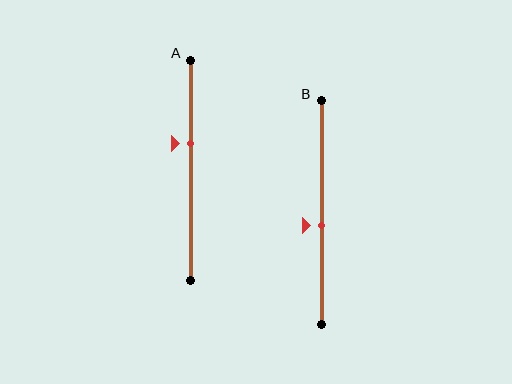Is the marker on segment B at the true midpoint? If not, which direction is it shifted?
No, the marker on segment B is shifted downward by about 6% of the segment length.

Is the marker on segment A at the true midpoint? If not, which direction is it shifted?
No, the marker on segment A is shifted upward by about 12% of the segment length.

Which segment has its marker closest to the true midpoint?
Segment B has its marker closest to the true midpoint.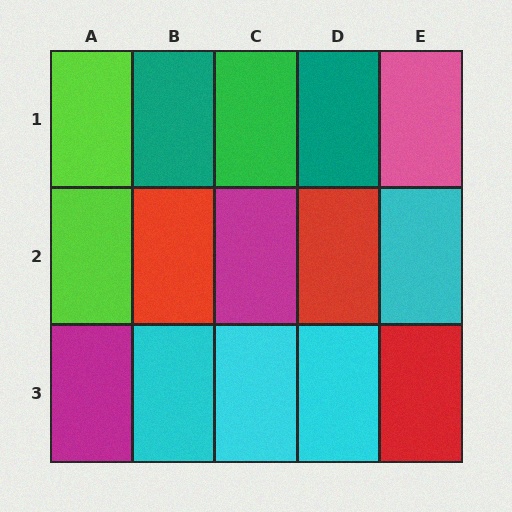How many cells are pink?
1 cell is pink.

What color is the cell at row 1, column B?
Teal.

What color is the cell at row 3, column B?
Cyan.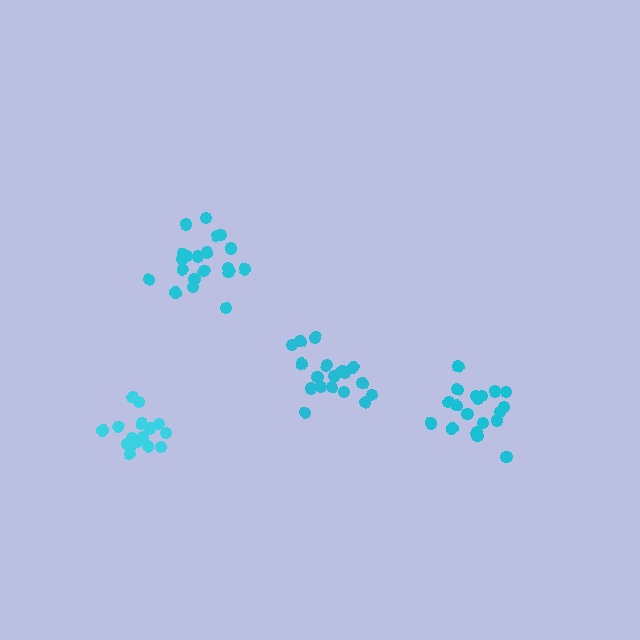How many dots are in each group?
Group 1: 16 dots, Group 2: 19 dots, Group 3: 18 dots, Group 4: 20 dots (73 total).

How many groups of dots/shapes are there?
There are 4 groups.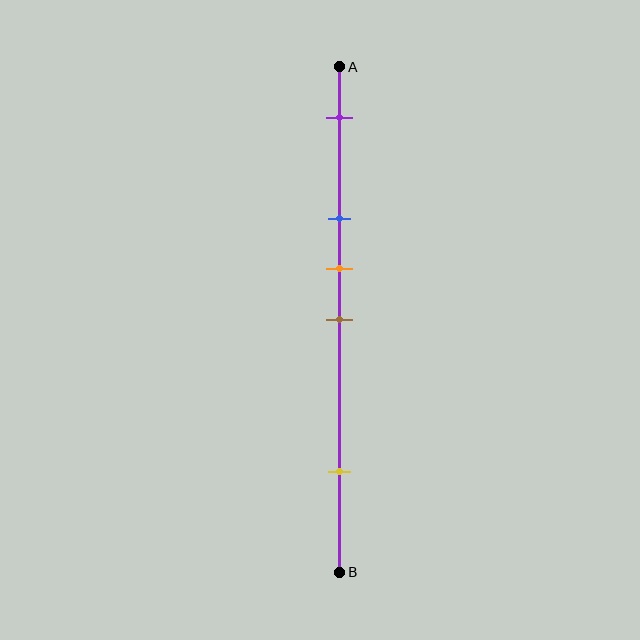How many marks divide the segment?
There are 5 marks dividing the segment.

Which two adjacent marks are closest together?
The orange and brown marks are the closest adjacent pair.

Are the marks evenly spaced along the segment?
No, the marks are not evenly spaced.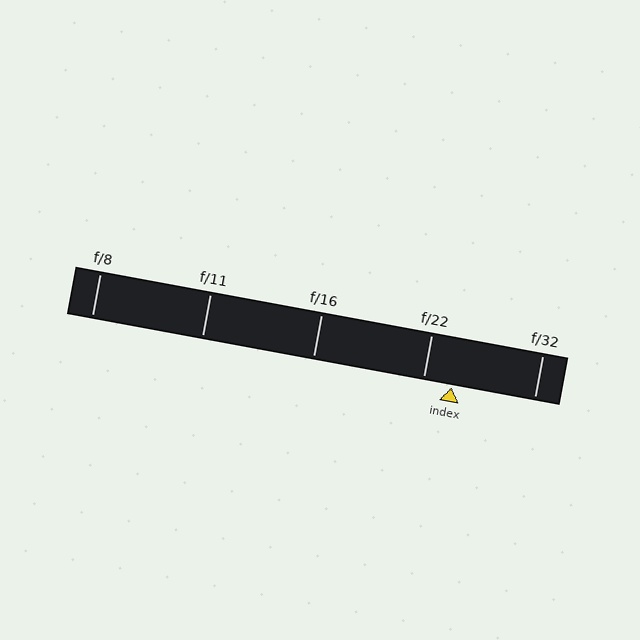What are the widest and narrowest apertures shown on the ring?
The widest aperture shown is f/8 and the narrowest is f/32.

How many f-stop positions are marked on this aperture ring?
There are 5 f-stop positions marked.